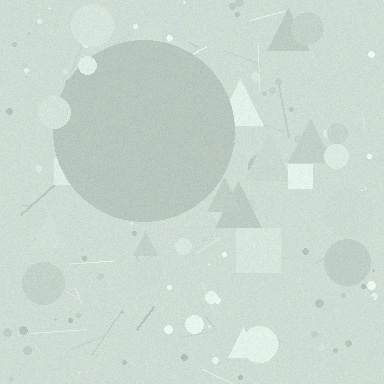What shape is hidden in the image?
A circle is hidden in the image.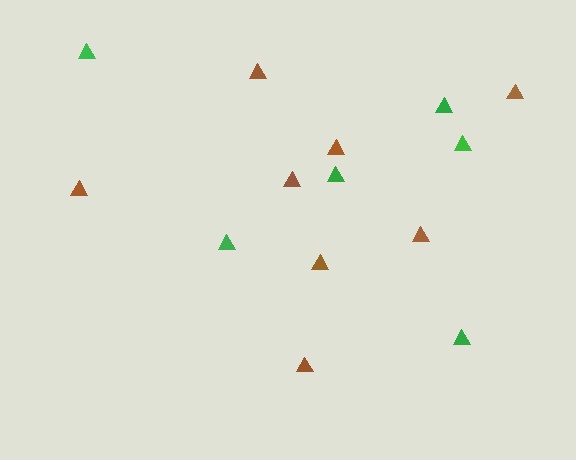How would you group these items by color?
There are 2 groups: one group of green triangles (6) and one group of brown triangles (8).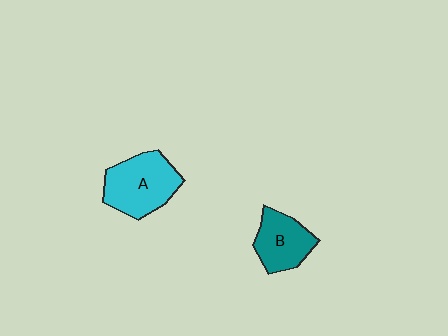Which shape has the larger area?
Shape A (cyan).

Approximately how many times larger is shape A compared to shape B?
Approximately 1.4 times.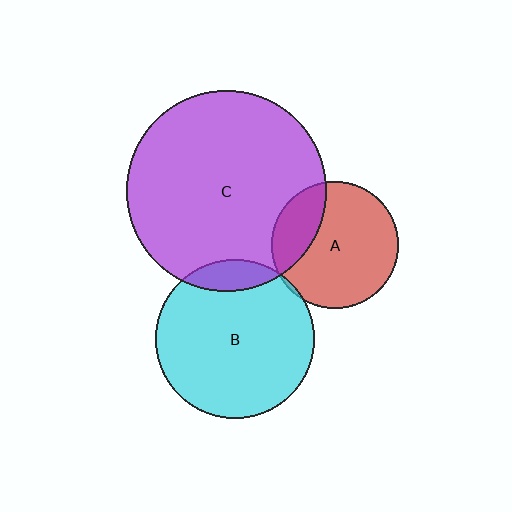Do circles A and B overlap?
Yes.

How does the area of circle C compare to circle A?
Approximately 2.5 times.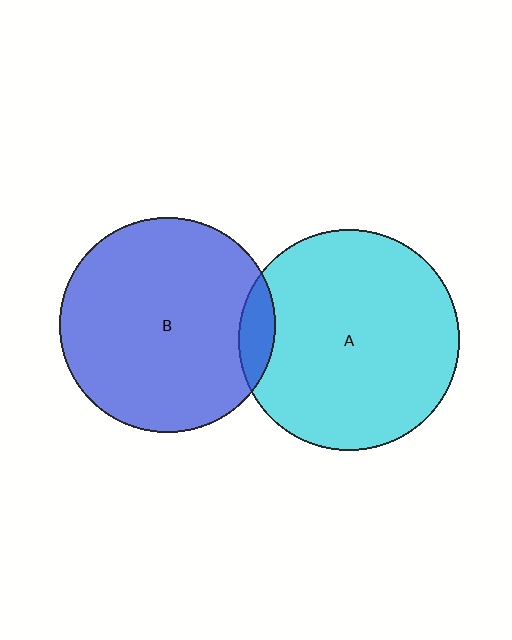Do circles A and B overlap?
Yes.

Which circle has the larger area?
Circle A (cyan).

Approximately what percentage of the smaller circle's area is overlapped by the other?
Approximately 10%.